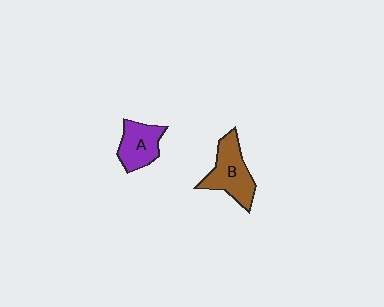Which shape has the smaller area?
Shape A (purple).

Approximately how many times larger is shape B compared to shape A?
Approximately 1.3 times.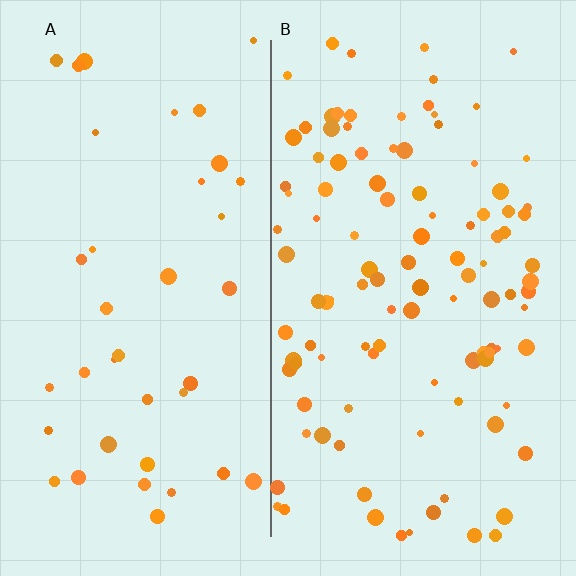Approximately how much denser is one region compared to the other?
Approximately 2.7× — region B over region A.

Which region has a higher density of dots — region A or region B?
B (the right).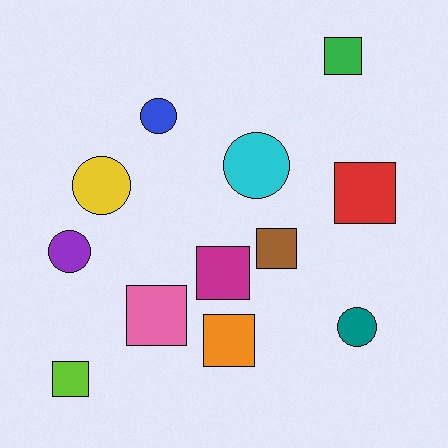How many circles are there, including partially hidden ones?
There are 5 circles.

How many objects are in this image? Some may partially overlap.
There are 12 objects.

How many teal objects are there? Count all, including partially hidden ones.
There is 1 teal object.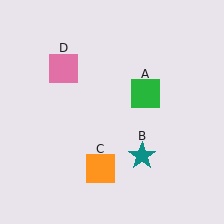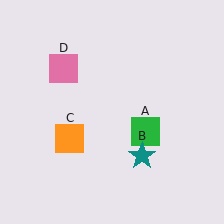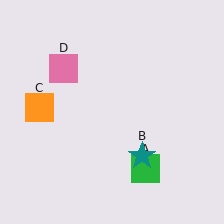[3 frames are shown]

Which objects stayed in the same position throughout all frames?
Teal star (object B) and pink square (object D) remained stationary.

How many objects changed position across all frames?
2 objects changed position: green square (object A), orange square (object C).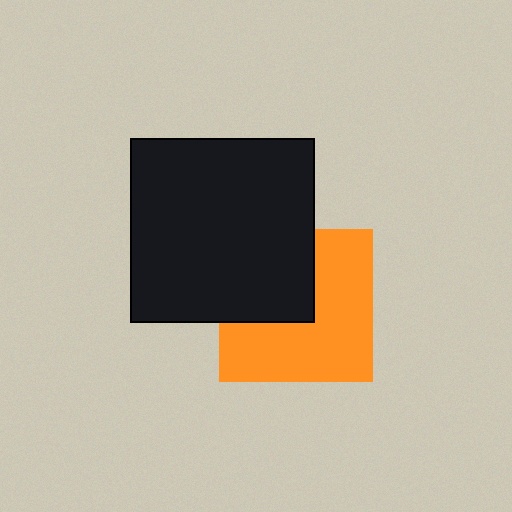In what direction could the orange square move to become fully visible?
The orange square could move toward the lower-right. That would shift it out from behind the black square entirely.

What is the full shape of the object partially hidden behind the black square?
The partially hidden object is an orange square.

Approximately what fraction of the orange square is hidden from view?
Roughly 39% of the orange square is hidden behind the black square.